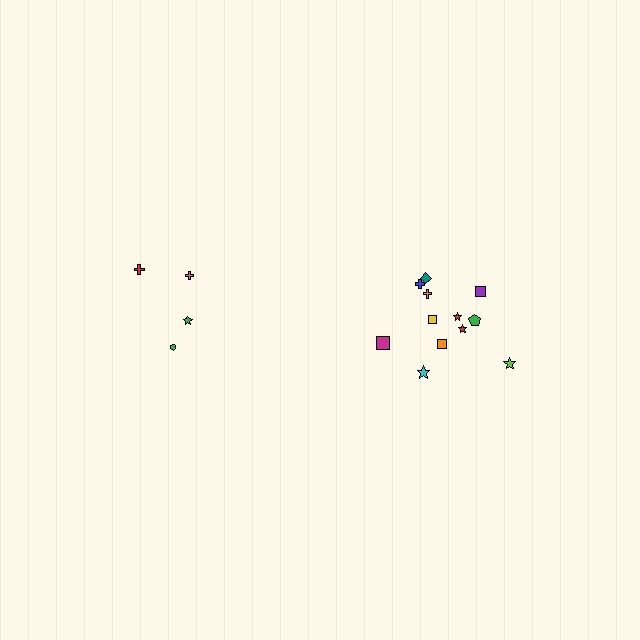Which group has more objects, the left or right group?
The right group.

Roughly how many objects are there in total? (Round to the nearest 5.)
Roughly 15 objects in total.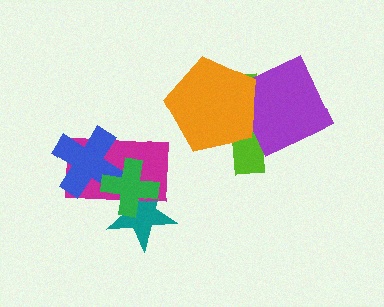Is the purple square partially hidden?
Yes, it is partially covered by another shape.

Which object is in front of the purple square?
The orange pentagon is in front of the purple square.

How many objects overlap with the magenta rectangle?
3 objects overlap with the magenta rectangle.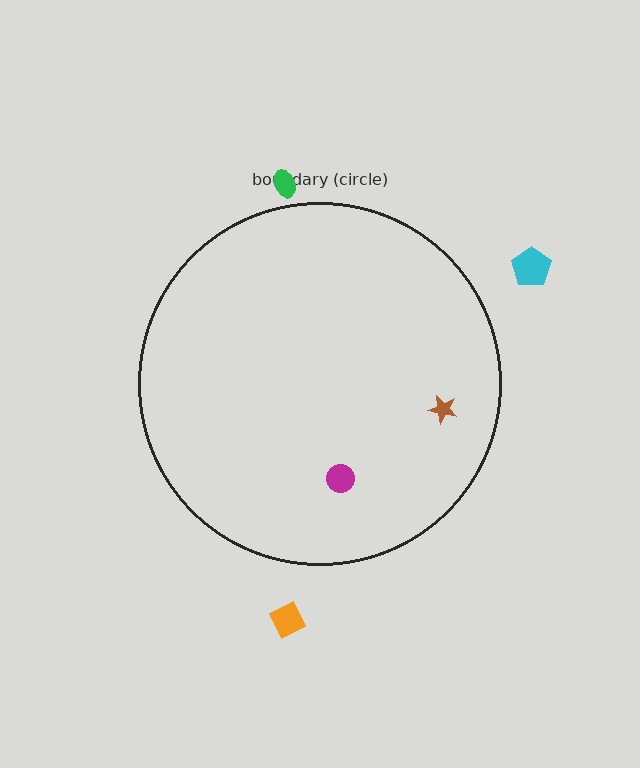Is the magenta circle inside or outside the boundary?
Inside.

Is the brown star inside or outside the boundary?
Inside.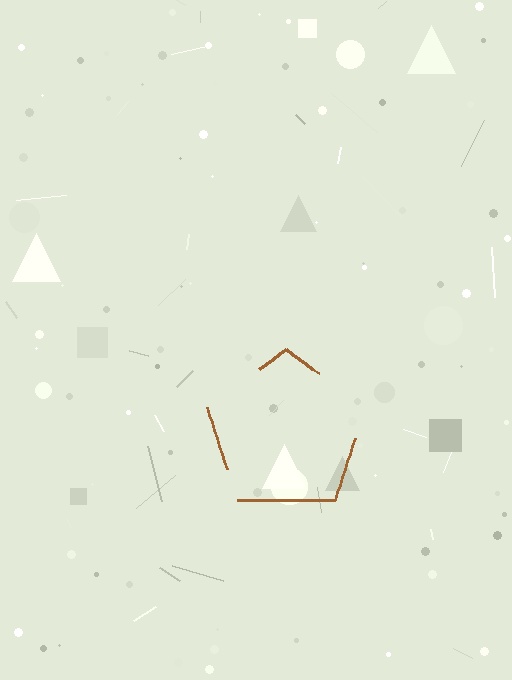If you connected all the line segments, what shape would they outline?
They would outline a pentagon.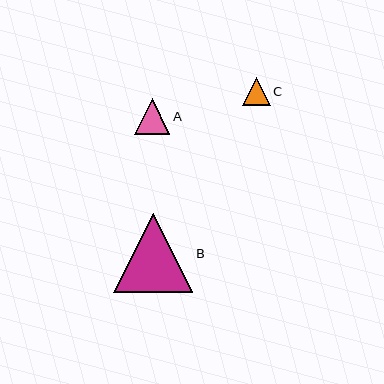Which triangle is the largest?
Triangle B is the largest with a size of approximately 79 pixels.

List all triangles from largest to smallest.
From largest to smallest: B, A, C.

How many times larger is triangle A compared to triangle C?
Triangle A is approximately 1.3 times the size of triangle C.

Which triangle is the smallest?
Triangle C is the smallest with a size of approximately 27 pixels.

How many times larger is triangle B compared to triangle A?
Triangle B is approximately 2.2 times the size of triangle A.